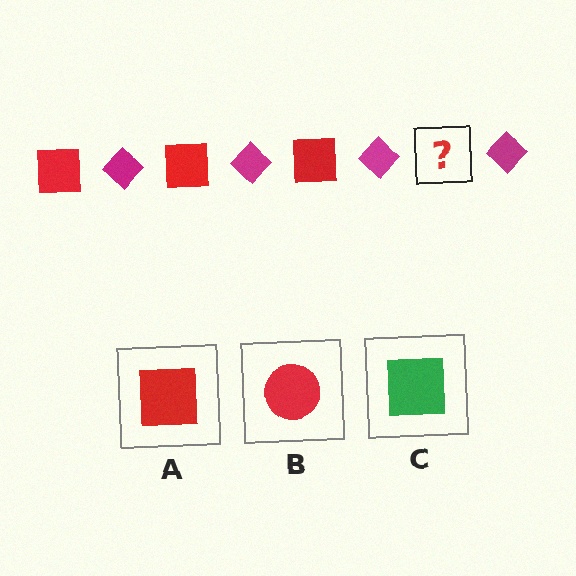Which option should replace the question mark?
Option A.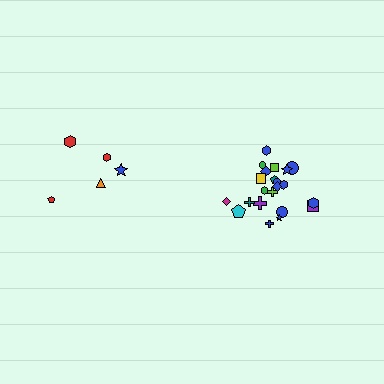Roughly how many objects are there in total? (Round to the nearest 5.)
Roughly 25 objects in total.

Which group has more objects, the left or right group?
The right group.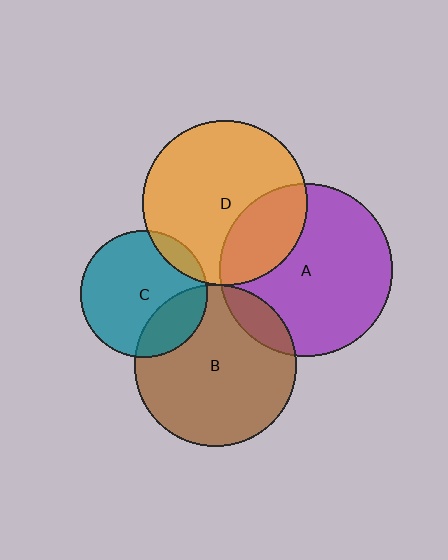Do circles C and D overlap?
Yes.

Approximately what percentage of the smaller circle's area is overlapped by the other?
Approximately 10%.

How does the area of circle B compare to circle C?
Approximately 1.6 times.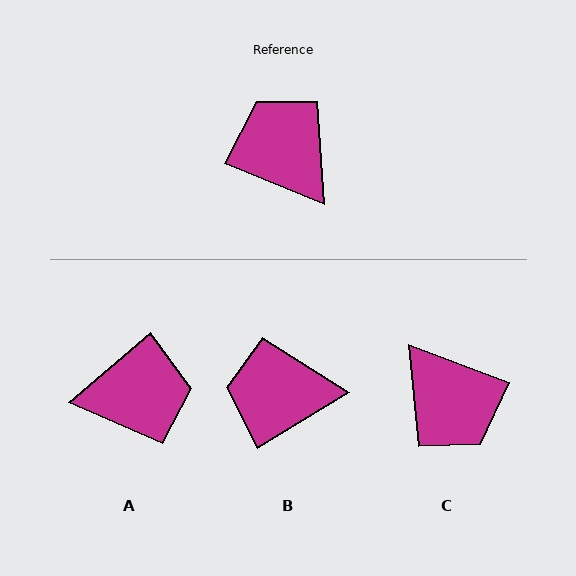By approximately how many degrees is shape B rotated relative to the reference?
Approximately 54 degrees counter-clockwise.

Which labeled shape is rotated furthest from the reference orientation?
C, about 178 degrees away.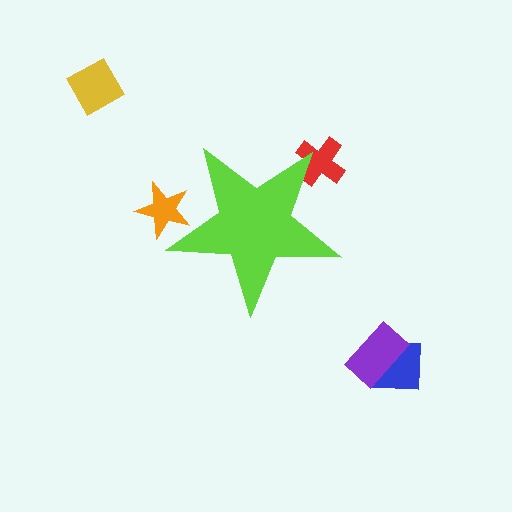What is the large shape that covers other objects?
A lime star.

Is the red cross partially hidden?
Yes, the red cross is partially hidden behind the lime star.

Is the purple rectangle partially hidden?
No, the purple rectangle is fully visible.